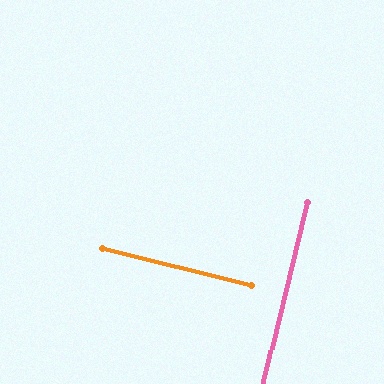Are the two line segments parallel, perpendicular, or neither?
Perpendicular — they meet at approximately 89°.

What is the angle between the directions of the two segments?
Approximately 89 degrees.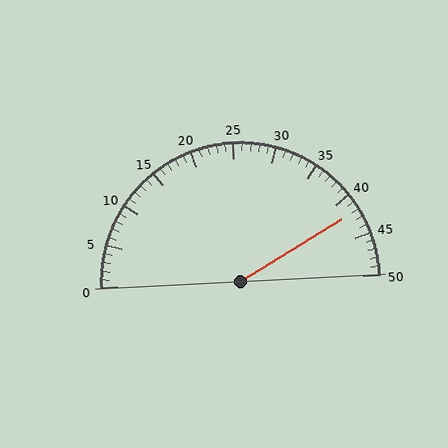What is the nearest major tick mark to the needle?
The nearest major tick mark is 40.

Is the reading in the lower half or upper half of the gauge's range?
The reading is in the upper half of the range (0 to 50).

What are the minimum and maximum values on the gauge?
The gauge ranges from 0 to 50.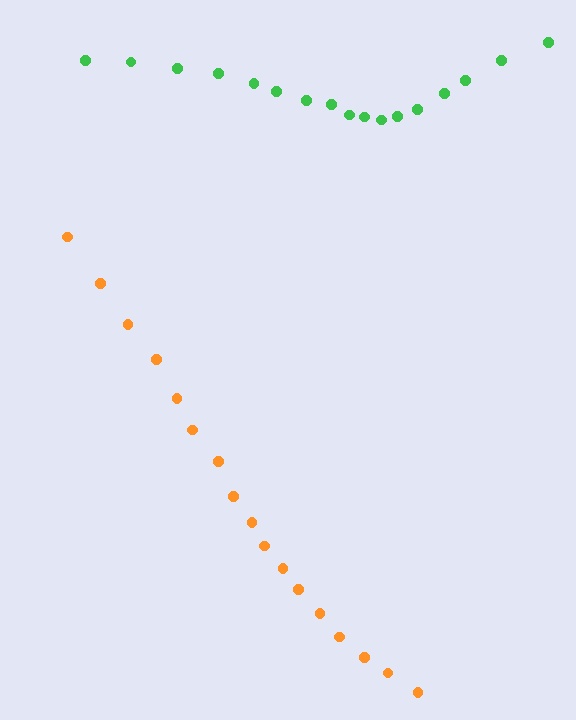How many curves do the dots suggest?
There are 2 distinct paths.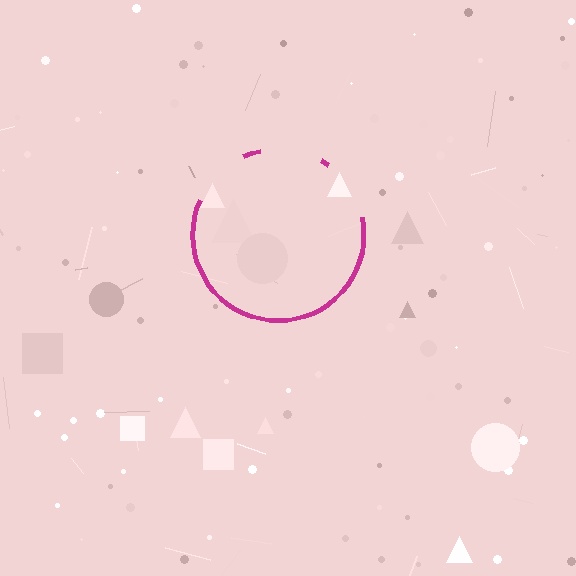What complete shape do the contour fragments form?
The contour fragments form a circle.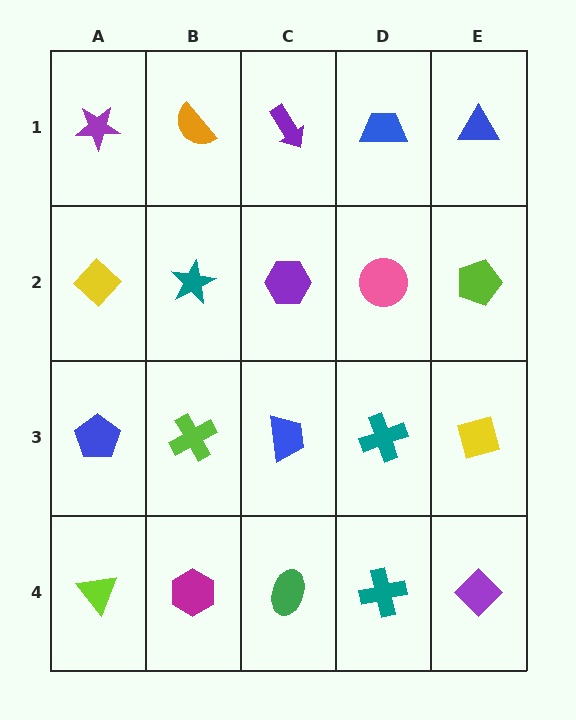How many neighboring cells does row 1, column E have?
2.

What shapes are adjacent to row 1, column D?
A pink circle (row 2, column D), a purple arrow (row 1, column C), a blue triangle (row 1, column E).